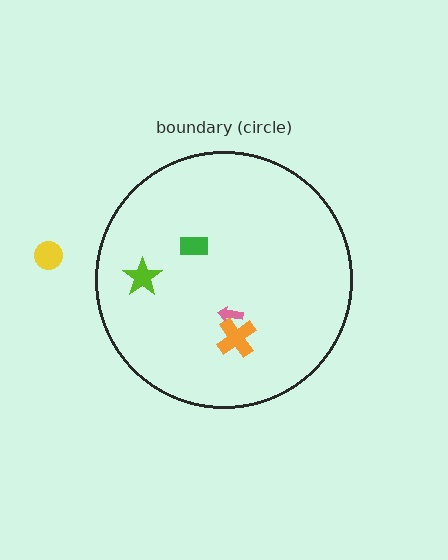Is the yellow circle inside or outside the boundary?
Outside.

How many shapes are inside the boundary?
4 inside, 1 outside.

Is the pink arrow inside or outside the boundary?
Inside.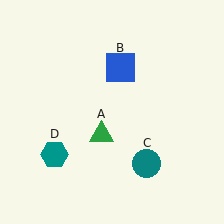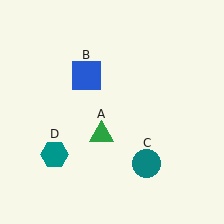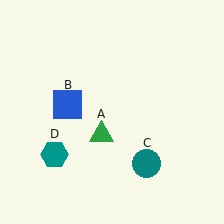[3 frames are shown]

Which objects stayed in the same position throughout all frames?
Green triangle (object A) and teal circle (object C) and teal hexagon (object D) remained stationary.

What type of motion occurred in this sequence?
The blue square (object B) rotated counterclockwise around the center of the scene.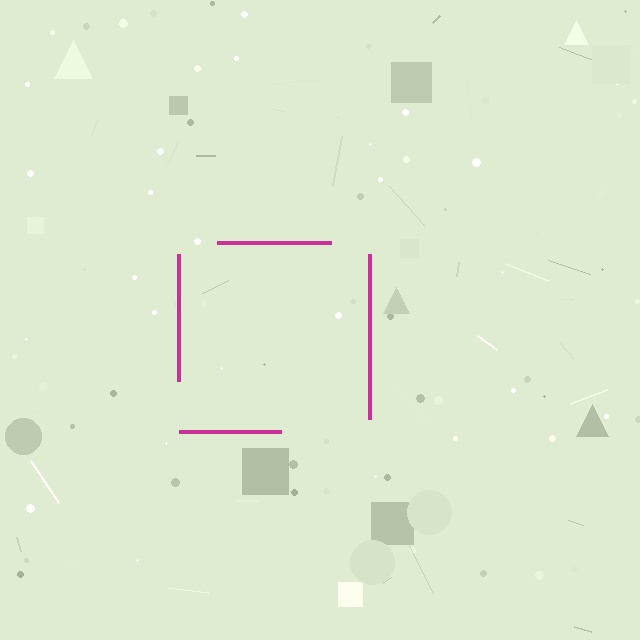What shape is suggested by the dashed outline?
The dashed outline suggests a square.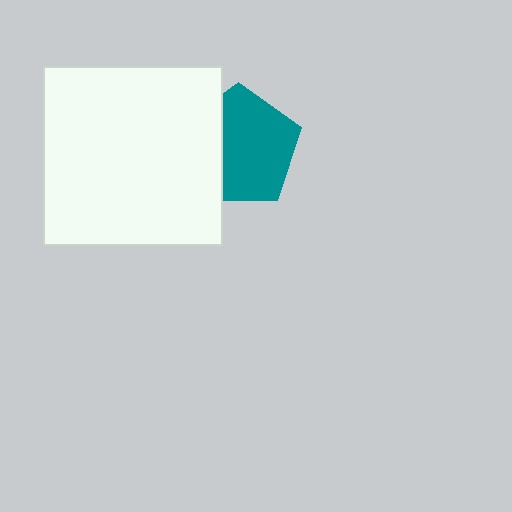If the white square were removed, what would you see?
You would see the complete teal pentagon.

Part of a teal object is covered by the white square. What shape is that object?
It is a pentagon.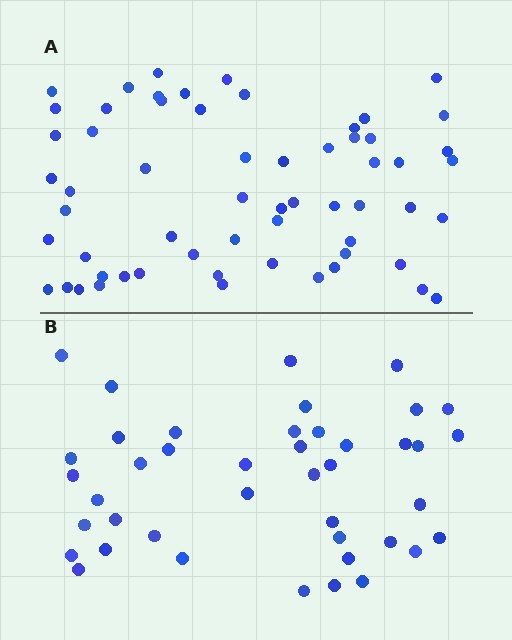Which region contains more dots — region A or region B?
Region A (the top region) has more dots.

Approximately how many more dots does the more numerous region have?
Region A has approximately 20 more dots than region B.